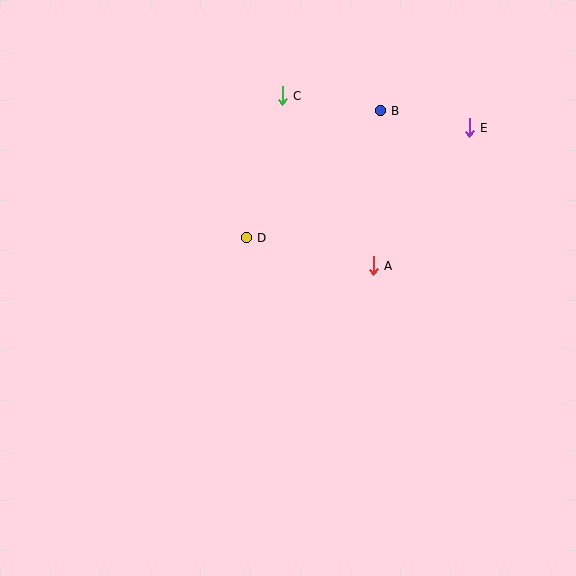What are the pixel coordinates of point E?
Point E is at (469, 128).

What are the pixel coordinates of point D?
Point D is at (246, 238).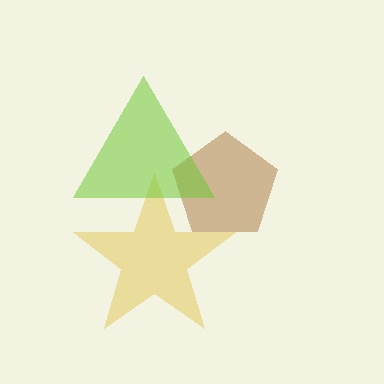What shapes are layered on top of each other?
The layered shapes are: a brown pentagon, a yellow star, a lime triangle.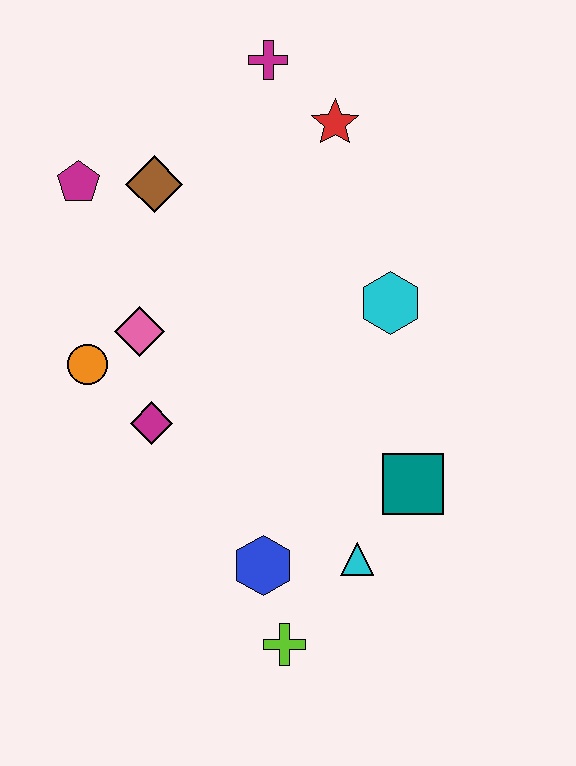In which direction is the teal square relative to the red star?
The teal square is below the red star.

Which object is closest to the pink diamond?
The orange circle is closest to the pink diamond.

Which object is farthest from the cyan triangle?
The magenta cross is farthest from the cyan triangle.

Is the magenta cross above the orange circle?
Yes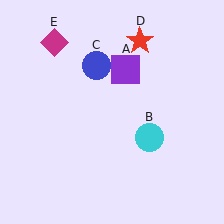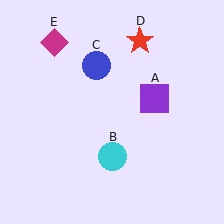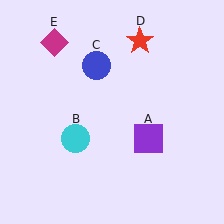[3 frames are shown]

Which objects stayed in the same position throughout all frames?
Blue circle (object C) and red star (object D) and magenta diamond (object E) remained stationary.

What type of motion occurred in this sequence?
The purple square (object A), cyan circle (object B) rotated clockwise around the center of the scene.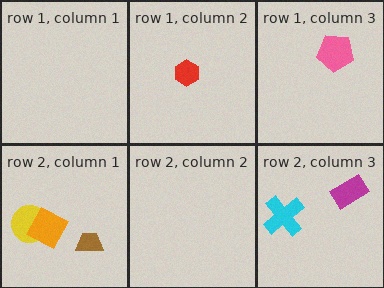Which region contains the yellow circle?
The row 2, column 1 region.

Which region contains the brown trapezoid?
The row 2, column 1 region.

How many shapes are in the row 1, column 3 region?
1.